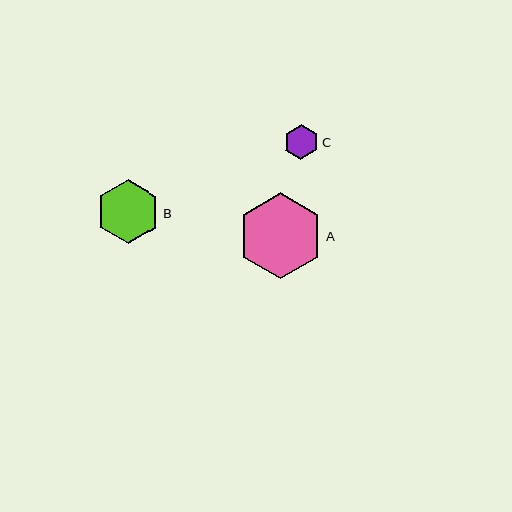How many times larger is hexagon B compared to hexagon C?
Hexagon B is approximately 1.8 times the size of hexagon C.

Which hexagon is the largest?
Hexagon A is the largest with a size of approximately 86 pixels.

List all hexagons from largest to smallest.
From largest to smallest: A, B, C.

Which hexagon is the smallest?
Hexagon C is the smallest with a size of approximately 35 pixels.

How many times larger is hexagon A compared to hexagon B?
Hexagon A is approximately 1.3 times the size of hexagon B.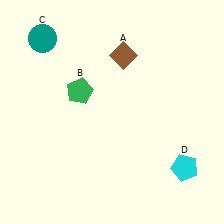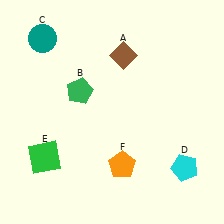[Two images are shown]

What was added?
A green square (E), an orange pentagon (F) were added in Image 2.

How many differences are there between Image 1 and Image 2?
There are 2 differences between the two images.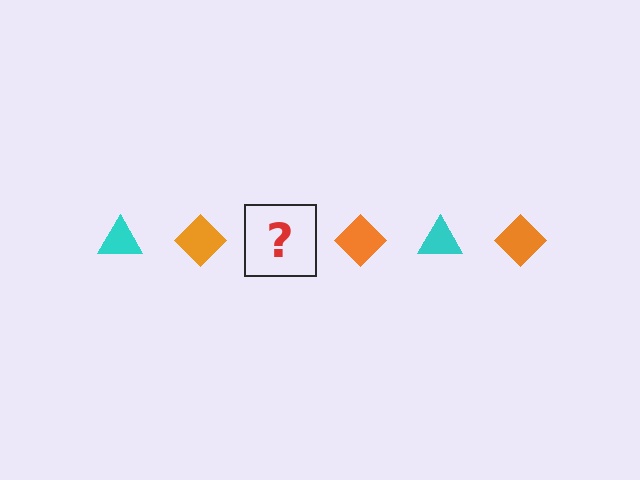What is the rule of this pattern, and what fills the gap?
The rule is that the pattern alternates between cyan triangle and orange diamond. The gap should be filled with a cyan triangle.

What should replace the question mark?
The question mark should be replaced with a cyan triangle.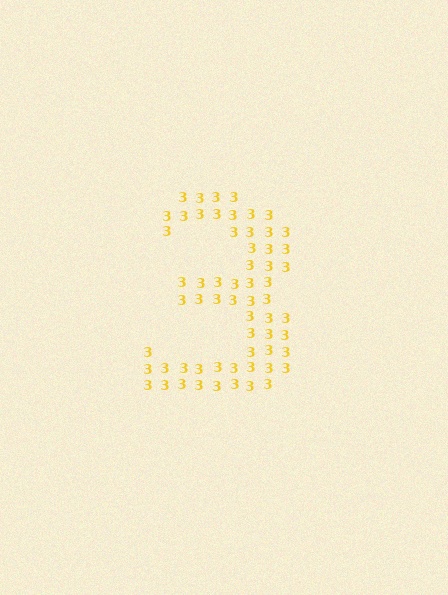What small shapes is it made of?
It is made of small digit 3's.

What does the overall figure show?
The overall figure shows the digit 3.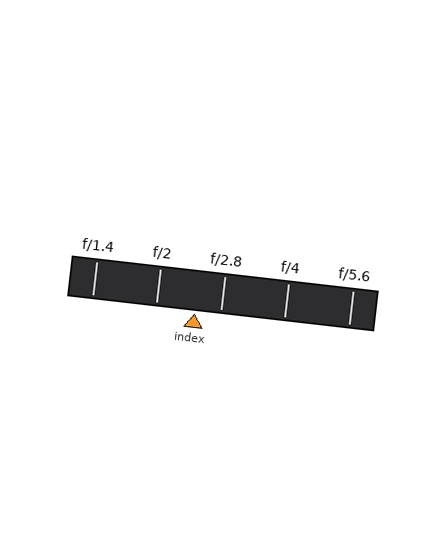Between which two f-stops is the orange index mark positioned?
The index mark is between f/2 and f/2.8.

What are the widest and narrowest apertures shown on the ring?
The widest aperture shown is f/1.4 and the narrowest is f/5.6.